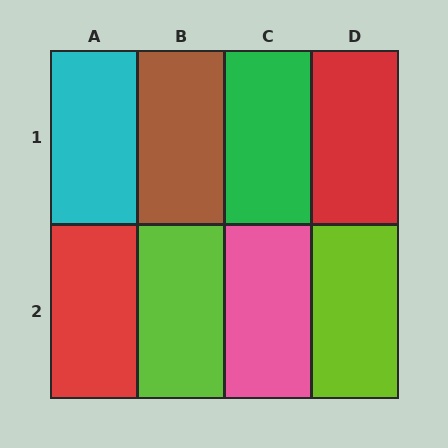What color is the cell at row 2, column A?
Red.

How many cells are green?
1 cell is green.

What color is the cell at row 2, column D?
Lime.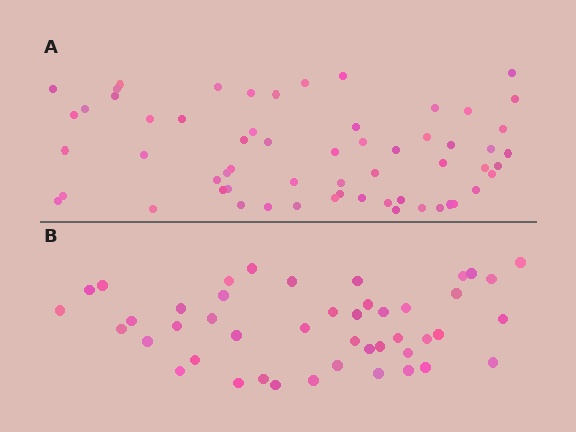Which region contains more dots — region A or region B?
Region A (the top region) has more dots.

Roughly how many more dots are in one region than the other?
Region A has approximately 15 more dots than region B.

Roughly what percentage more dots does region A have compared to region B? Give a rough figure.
About 35% more.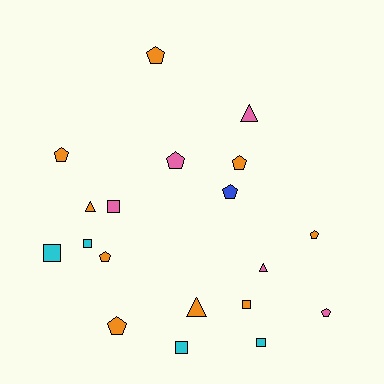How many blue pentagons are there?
There is 1 blue pentagon.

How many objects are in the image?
There are 19 objects.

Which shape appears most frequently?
Pentagon, with 9 objects.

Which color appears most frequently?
Orange, with 9 objects.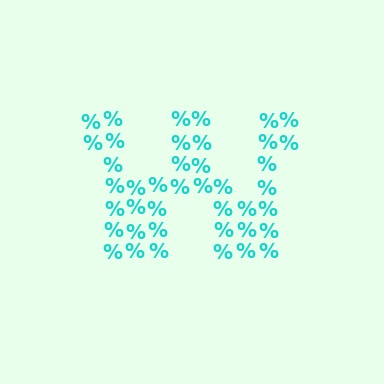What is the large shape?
The large shape is the letter W.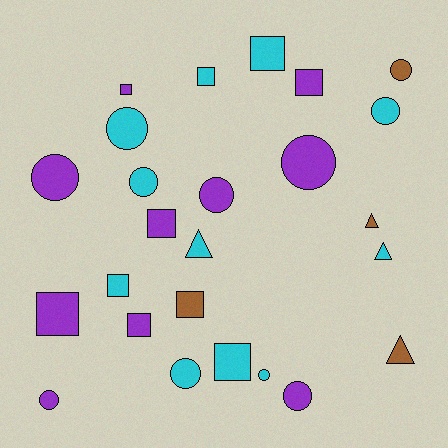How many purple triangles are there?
There are no purple triangles.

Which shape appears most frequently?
Circle, with 11 objects.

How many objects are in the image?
There are 25 objects.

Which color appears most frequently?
Cyan, with 11 objects.